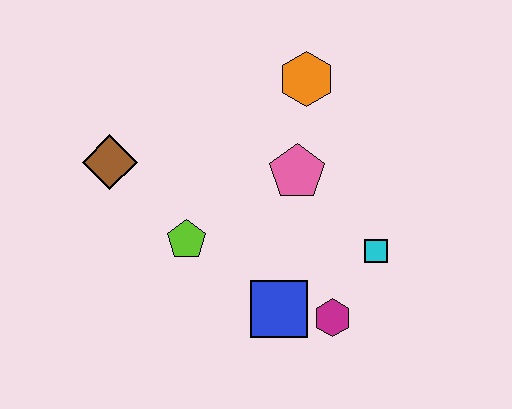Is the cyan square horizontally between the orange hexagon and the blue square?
No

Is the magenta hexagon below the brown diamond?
Yes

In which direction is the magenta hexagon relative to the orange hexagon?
The magenta hexagon is below the orange hexagon.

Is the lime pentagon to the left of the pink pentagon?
Yes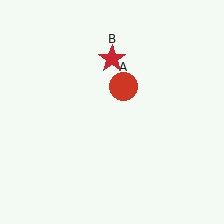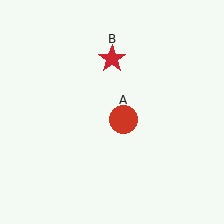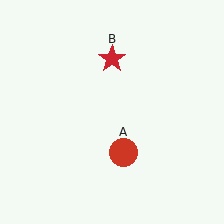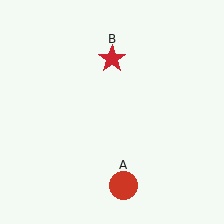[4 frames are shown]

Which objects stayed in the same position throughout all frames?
Red star (object B) remained stationary.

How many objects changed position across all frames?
1 object changed position: red circle (object A).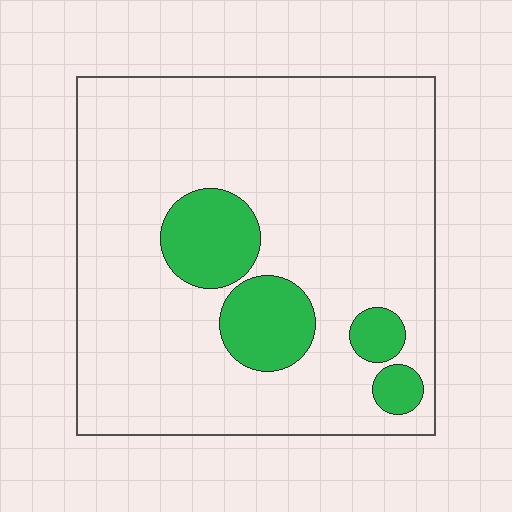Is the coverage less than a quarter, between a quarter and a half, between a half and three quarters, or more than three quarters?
Less than a quarter.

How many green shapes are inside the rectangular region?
4.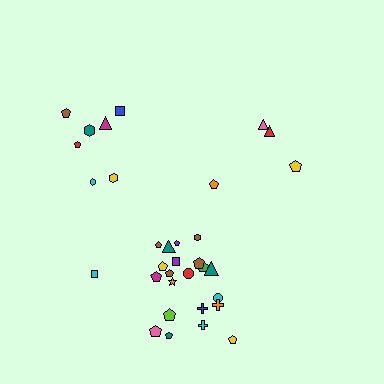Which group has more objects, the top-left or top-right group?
The top-left group.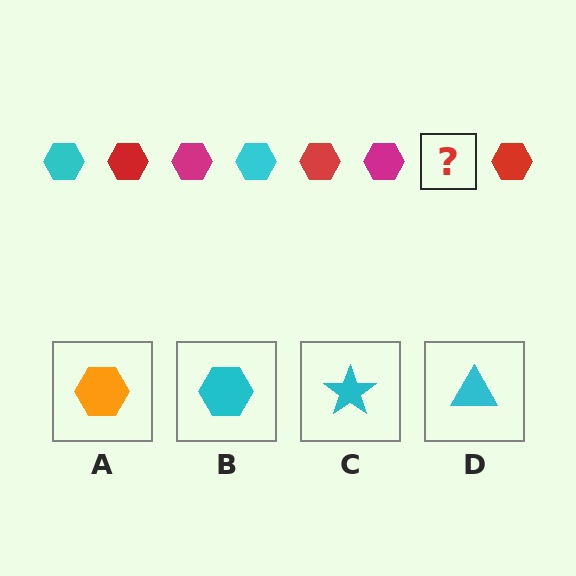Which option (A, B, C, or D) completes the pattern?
B.